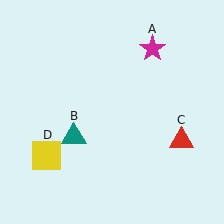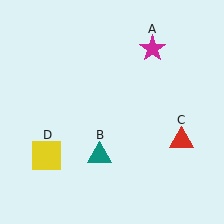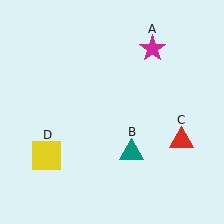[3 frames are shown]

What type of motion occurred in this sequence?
The teal triangle (object B) rotated counterclockwise around the center of the scene.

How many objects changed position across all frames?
1 object changed position: teal triangle (object B).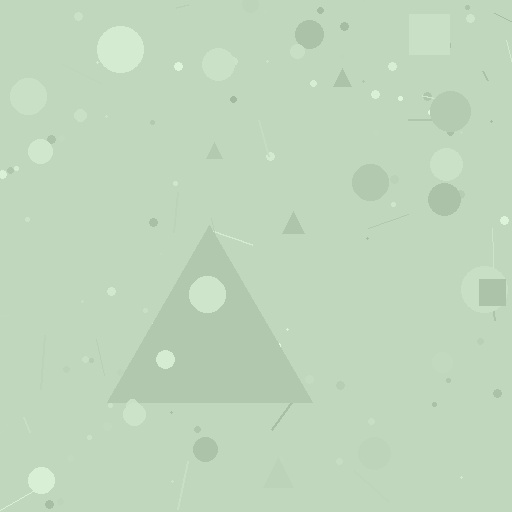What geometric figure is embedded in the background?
A triangle is embedded in the background.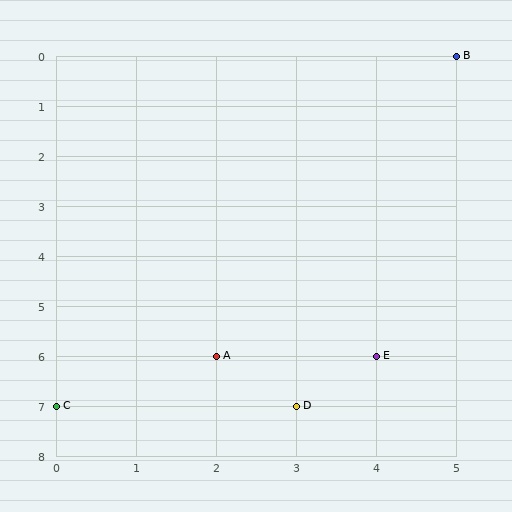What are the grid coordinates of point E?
Point E is at grid coordinates (4, 6).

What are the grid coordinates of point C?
Point C is at grid coordinates (0, 7).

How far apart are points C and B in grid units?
Points C and B are 5 columns and 7 rows apart (about 8.6 grid units diagonally).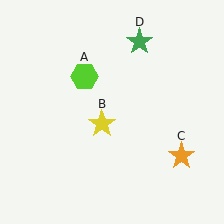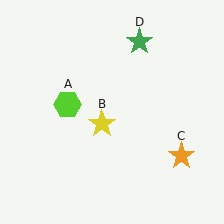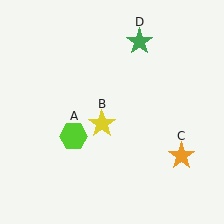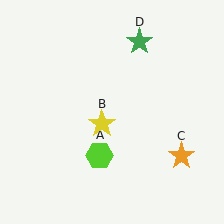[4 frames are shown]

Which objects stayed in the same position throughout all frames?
Yellow star (object B) and orange star (object C) and green star (object D) remained stationary.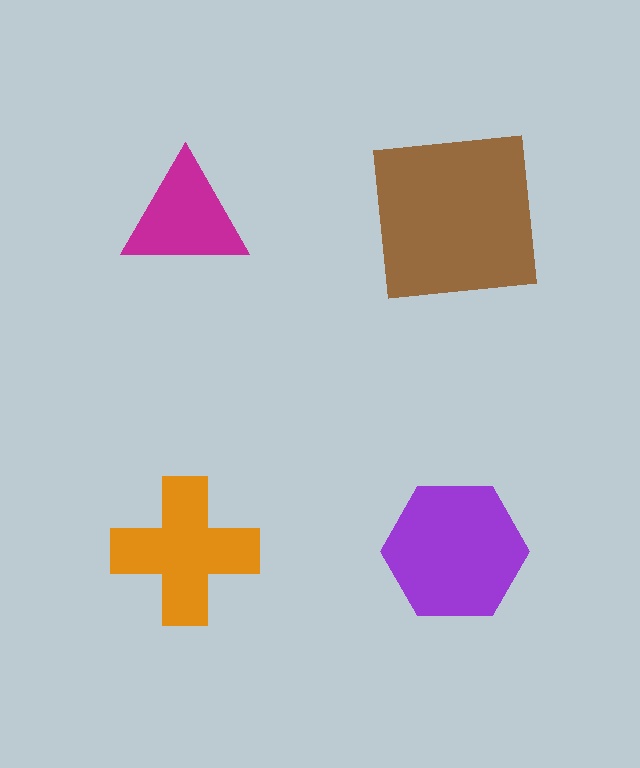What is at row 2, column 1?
An orange cross.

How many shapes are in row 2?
2 shapes.